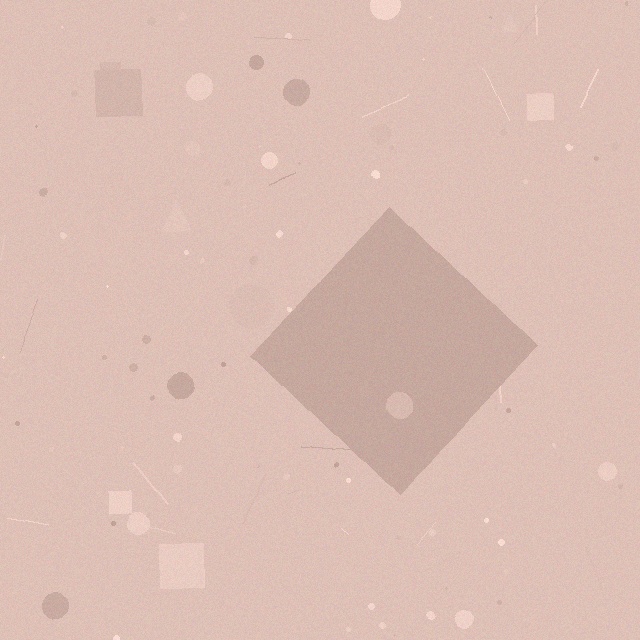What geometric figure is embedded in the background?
A diamond is embedded in the background.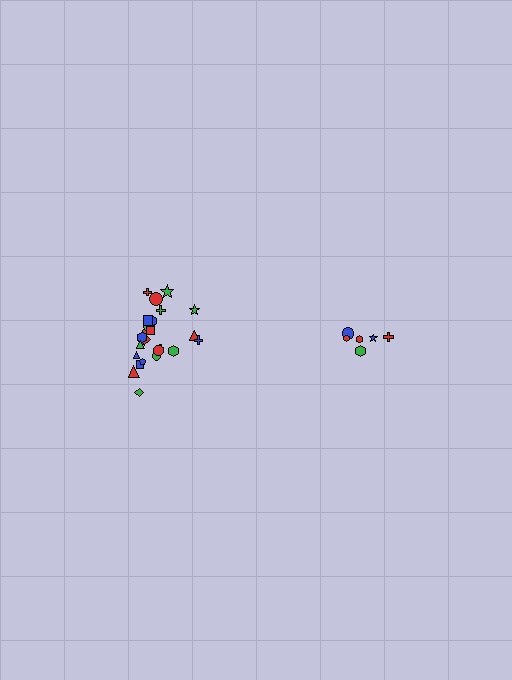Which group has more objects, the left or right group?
The left group.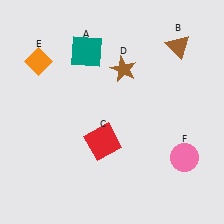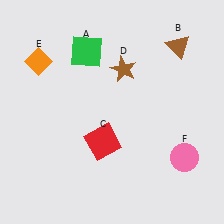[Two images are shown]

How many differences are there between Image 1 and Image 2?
There is 1 difference between the two images.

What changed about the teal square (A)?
In Image 1, A is teal. In Image 2, it changed to green.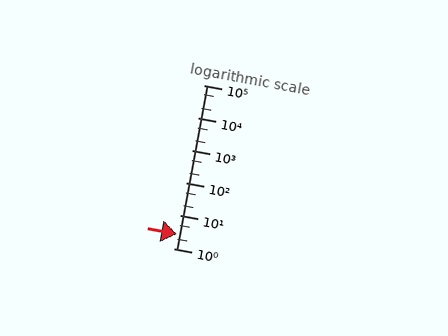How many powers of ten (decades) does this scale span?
The scale spans 5 decades, from 1 to 100000.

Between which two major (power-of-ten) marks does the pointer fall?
The pointer is between 1 and 10.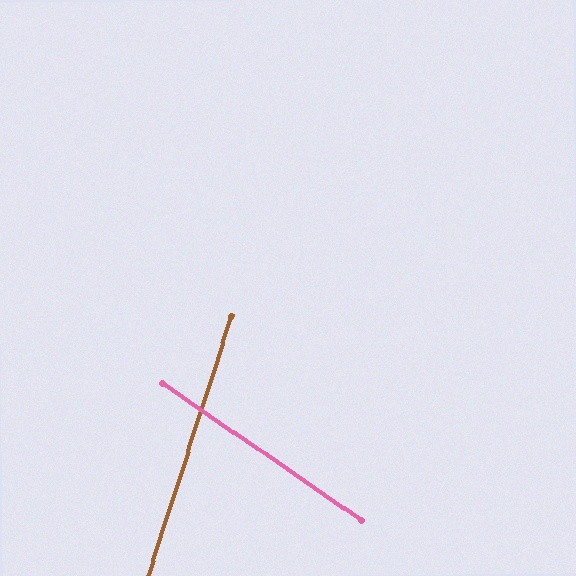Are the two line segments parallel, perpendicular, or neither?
Neither parallel nor perpendicular — they differ by about 73°.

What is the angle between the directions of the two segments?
Approximately 73 degrees.